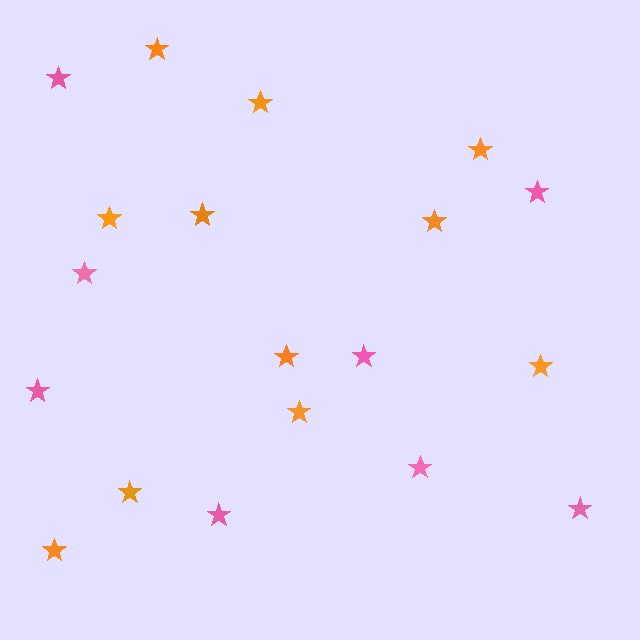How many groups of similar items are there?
There are 2 groups: one group of orange stars (11) and one group of pink stars (8).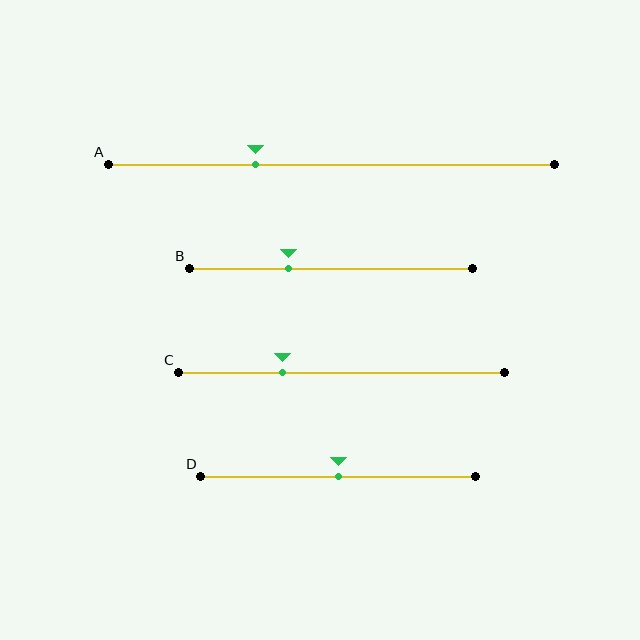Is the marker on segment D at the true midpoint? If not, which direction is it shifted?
Yes, the marker on segment D is at the true midpoint.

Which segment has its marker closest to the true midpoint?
Segment D has its marker closest to the true midpoint.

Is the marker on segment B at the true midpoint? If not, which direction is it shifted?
No, the marker on segment B is shifted to the left by about 15% of the segment length.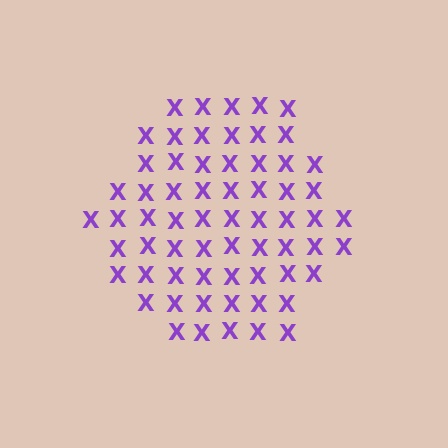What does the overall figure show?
The overall figure shows a hexagon.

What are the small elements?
The small elements are letter X's.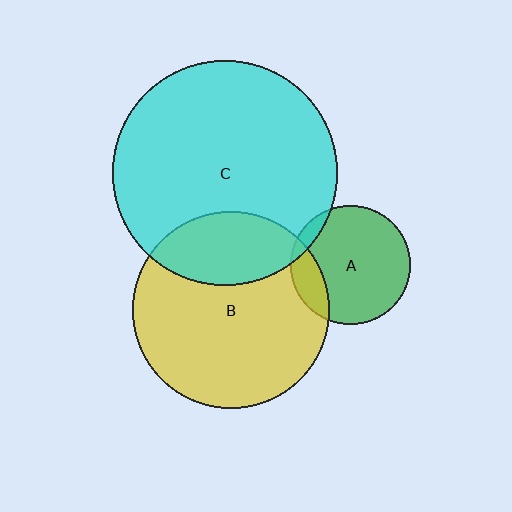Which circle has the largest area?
Circle C (cyan).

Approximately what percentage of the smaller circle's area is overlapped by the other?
Approximately 5%.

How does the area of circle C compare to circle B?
Approximately 1.3 times.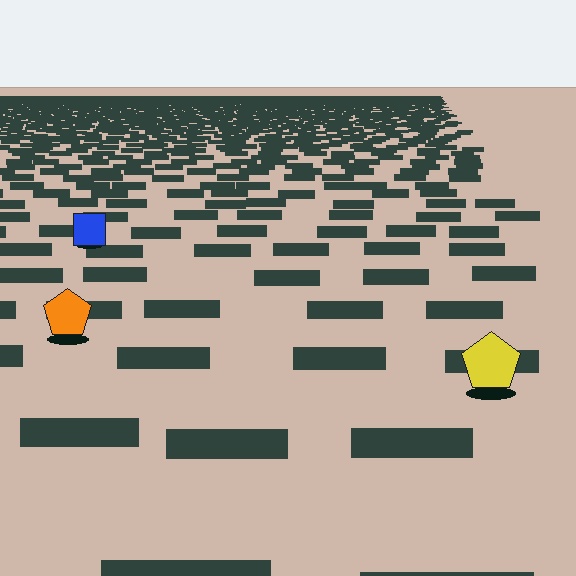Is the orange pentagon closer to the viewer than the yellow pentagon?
No. The yellow pentagon is closer — you can tell from the texture gradient: the ground texture is coarser near it.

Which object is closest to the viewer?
The yellow pentagon is closest. The texture marks near it are larger and more spread out.